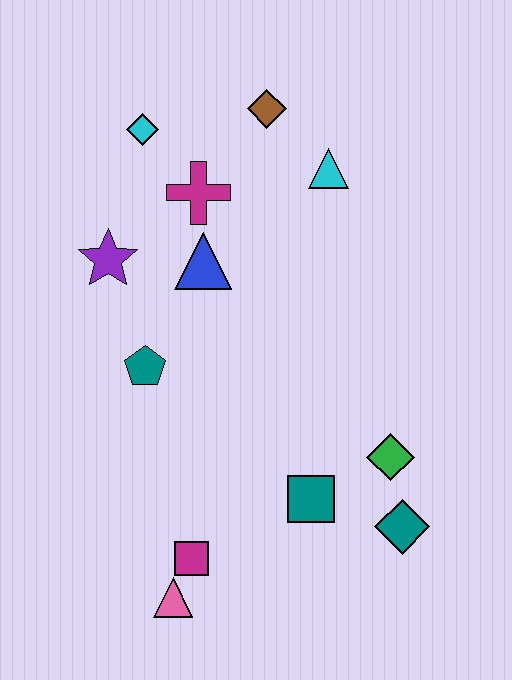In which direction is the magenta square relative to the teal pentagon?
The magenta square is below the teal pentagon.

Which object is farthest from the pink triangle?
The brown diamond is farthest from the pink triangle.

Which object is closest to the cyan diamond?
The magenta cross is closest to the cyan diamond.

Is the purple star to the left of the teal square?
Yes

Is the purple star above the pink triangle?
Yes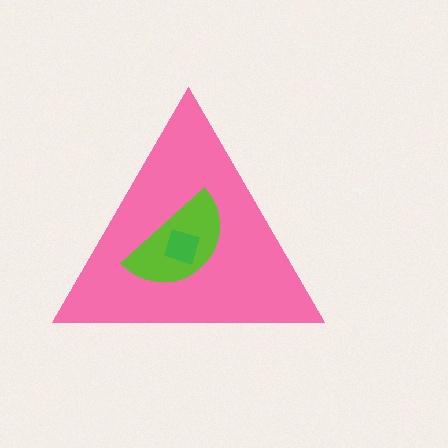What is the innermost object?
The green square.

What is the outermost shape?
The pink triangle.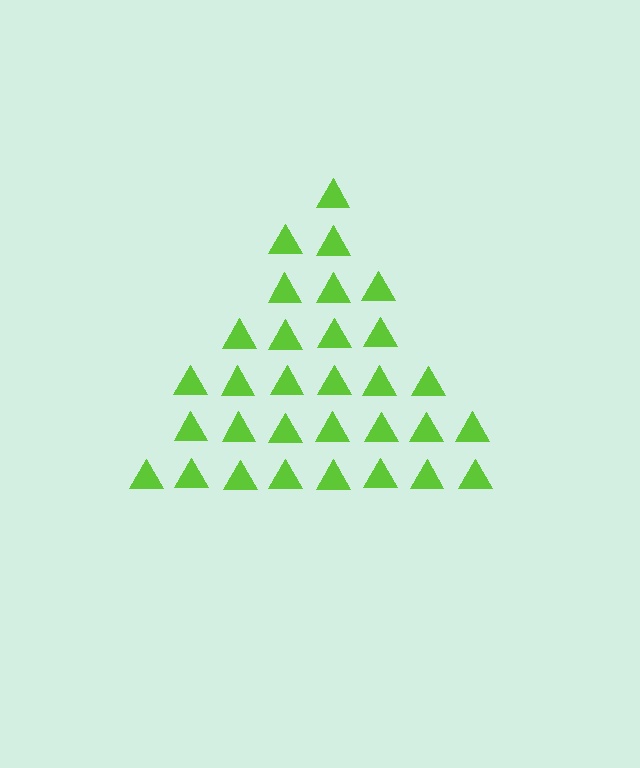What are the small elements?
The small elements are triangles.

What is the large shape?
The large shape is a triangle.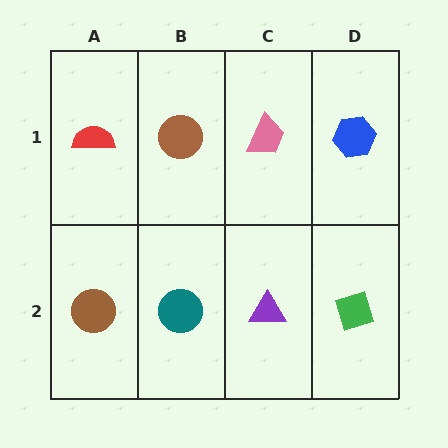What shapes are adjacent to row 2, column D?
A blue hexagon (row 1, column D), a purple triangle (row 2, column C).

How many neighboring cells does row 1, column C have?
3.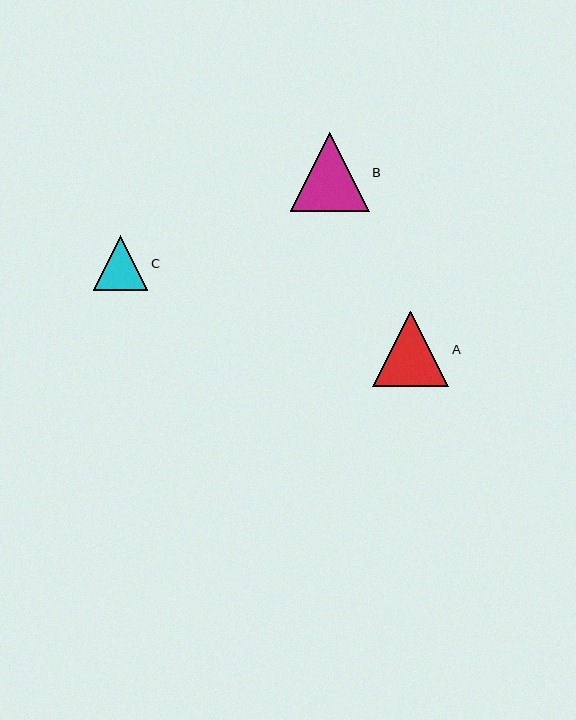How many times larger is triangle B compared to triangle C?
Triangle B is approximately 1.4 times the size of triangle C.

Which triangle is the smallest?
Triangle C is the smallest with a size of approximately 55 pixels.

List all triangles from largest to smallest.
From largest to smallest: B, A, C.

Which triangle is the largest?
Triangle B is the largest with a size of approximately 79 pixels.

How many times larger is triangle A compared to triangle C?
Triangle A is approximately 1.4 times the size of triangle C.